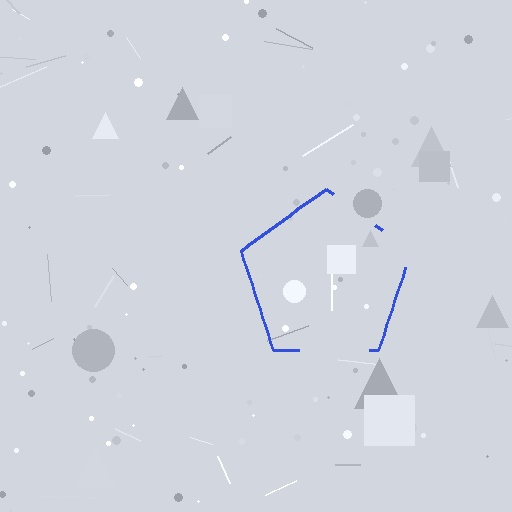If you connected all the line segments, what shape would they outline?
They would outline a pentagon.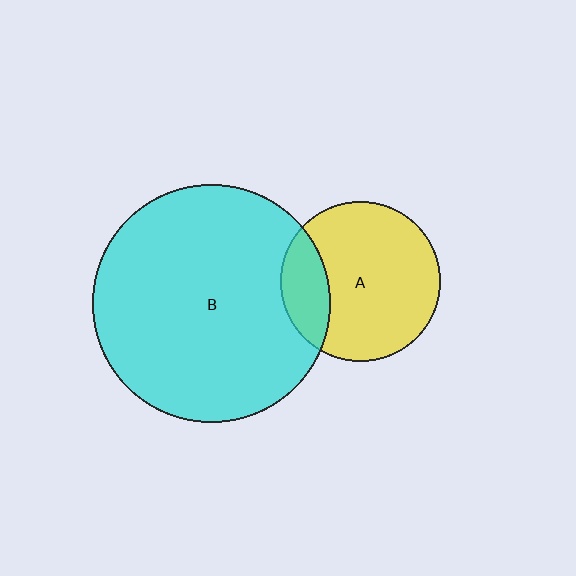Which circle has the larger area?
Circle B (cyan).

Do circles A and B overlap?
Yes.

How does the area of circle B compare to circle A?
Approximately 2.2 times.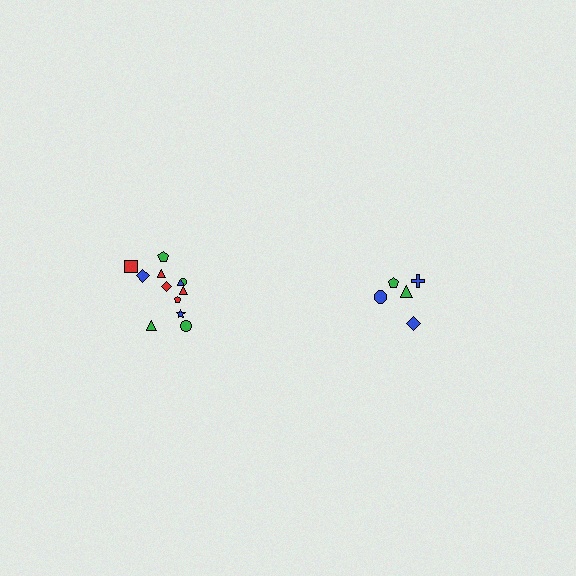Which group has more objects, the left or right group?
The left group.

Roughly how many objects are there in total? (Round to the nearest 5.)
Roughly 15 objects in total.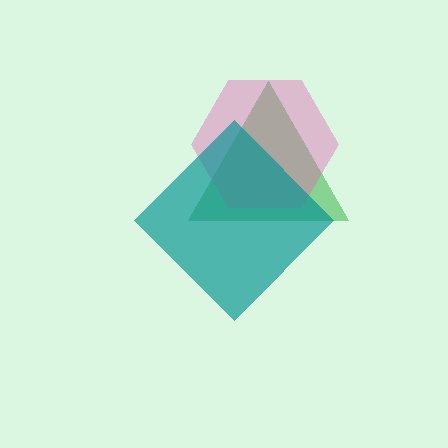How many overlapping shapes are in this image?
There are 3 overlapping shapes in the image.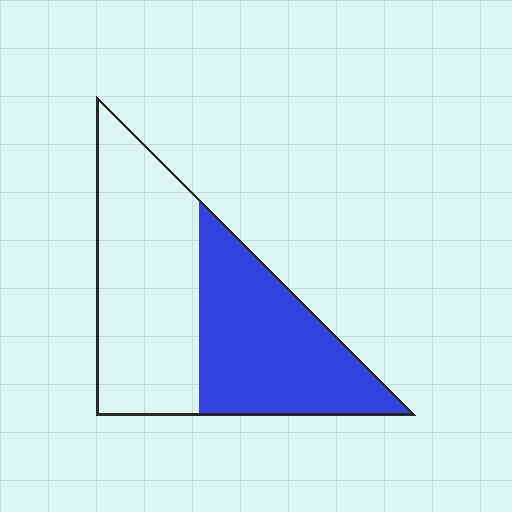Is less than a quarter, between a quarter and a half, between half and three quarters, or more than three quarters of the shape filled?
Between a quarter and a half.